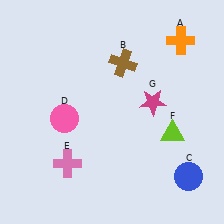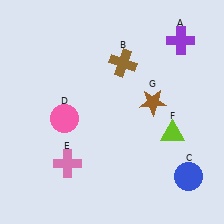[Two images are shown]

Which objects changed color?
A changed from orange to purple. G changed from magenta to brown.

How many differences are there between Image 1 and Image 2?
There are 2 differences between the two images.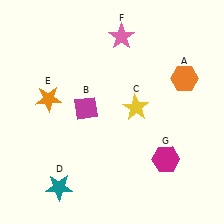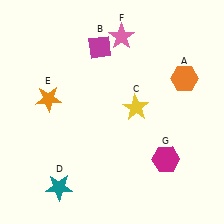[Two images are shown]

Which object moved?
The magenta diamond (B) moved up.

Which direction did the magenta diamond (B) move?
The magenta diamond (B) moved up.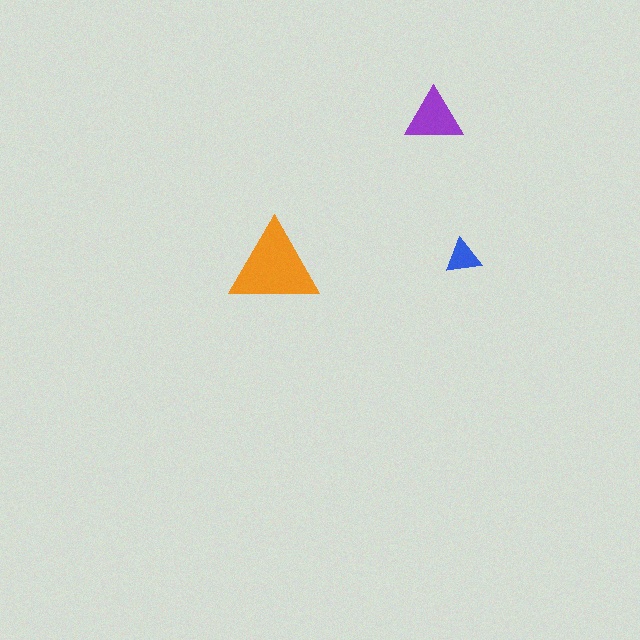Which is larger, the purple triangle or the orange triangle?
The orange one.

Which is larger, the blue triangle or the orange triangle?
The orange one.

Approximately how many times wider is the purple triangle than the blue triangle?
About 1.5 times wider.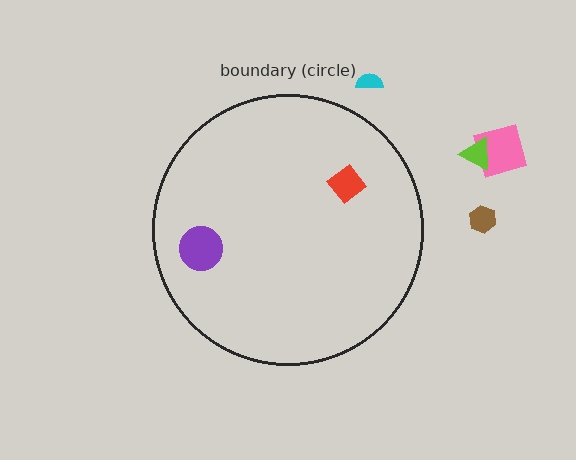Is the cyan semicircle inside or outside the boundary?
Outside.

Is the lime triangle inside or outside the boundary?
Outside.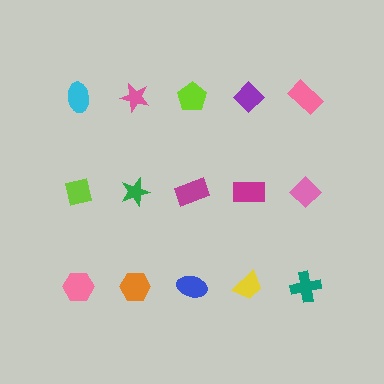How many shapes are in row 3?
5 shapes.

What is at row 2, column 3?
A magenta rectangle.